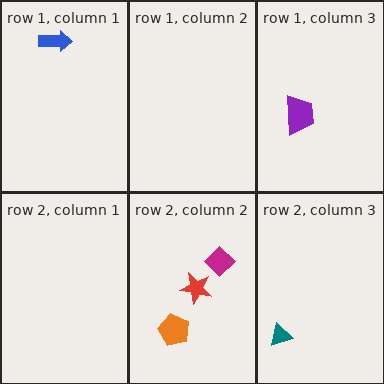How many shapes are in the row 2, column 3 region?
1.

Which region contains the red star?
The row 2, column 2 region.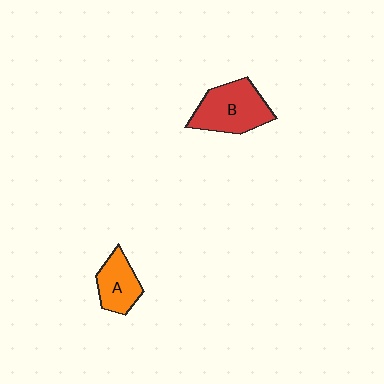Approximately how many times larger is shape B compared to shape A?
Approximately 1.5 times.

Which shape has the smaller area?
Shape A (orange).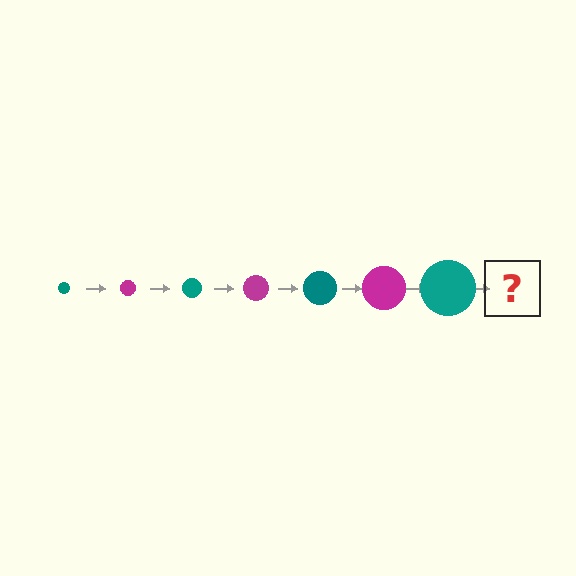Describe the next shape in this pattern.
It should be a magenta circle, larger than the previous one.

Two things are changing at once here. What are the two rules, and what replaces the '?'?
The two rules are that the circle grows larger each step and the color cycles through teal and magenta. The '?' should be a magenta circle, larger than the previous one.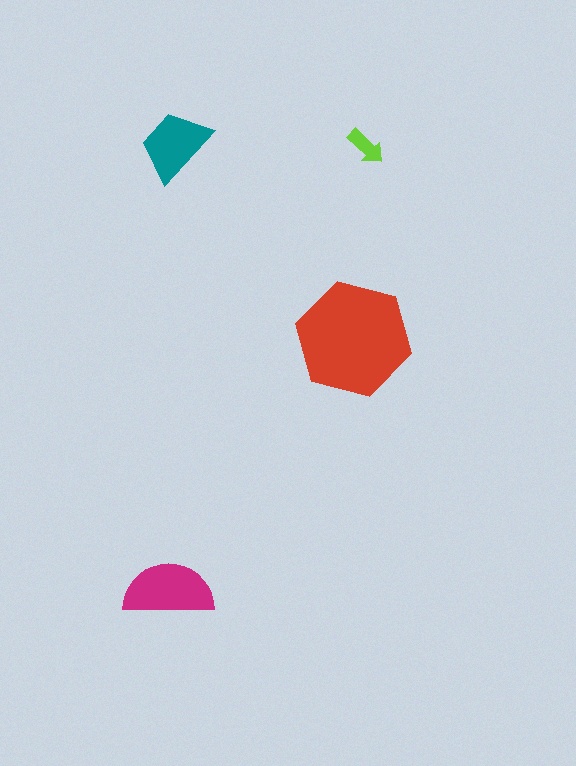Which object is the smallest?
The lime arrow.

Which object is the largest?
The red hexagon.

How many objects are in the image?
There are 4 objects in the image.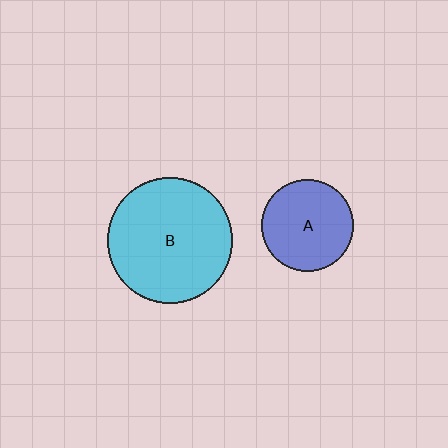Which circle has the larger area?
Circle B (cyan).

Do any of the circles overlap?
No, none of the circles overlap.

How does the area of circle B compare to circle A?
Approximately 1.8 times.